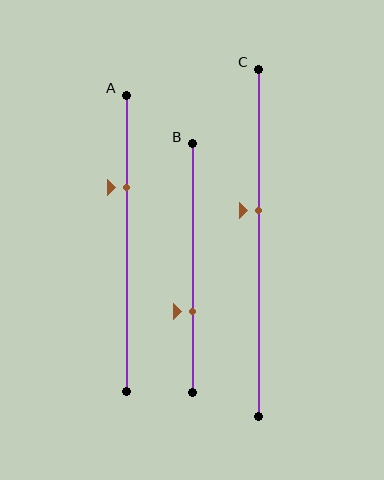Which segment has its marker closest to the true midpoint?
Segment C has its marker closest to the true midpoint.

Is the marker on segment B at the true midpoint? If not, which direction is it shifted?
No, the marker on segment B is shifted downward by about 17% of the segment length.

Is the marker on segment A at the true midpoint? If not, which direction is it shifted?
No, the marker on segment A is shifted upward by about 19% of the segment length.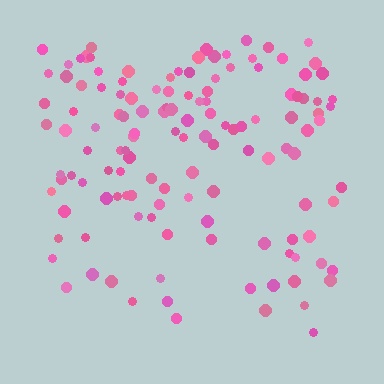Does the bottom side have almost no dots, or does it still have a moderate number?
Still a moderate number, just noticeably fewer than the top.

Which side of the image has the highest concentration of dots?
The top.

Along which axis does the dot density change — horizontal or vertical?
Vertical.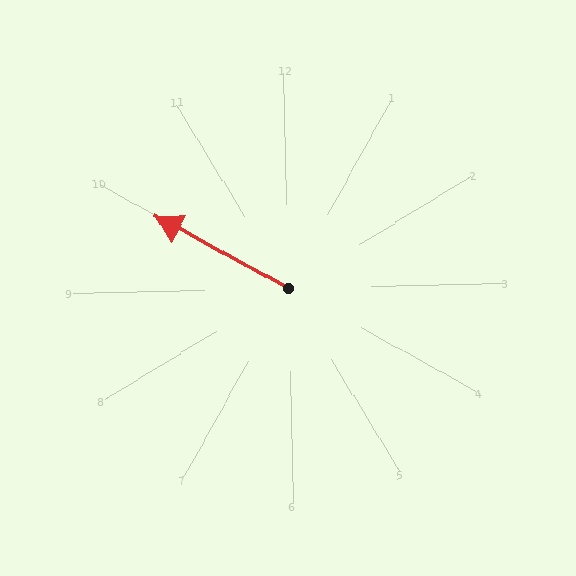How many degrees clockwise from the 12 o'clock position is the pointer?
Approximately 300 degrees.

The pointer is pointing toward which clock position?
Roughly 10 o'clock.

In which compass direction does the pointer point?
Northwest.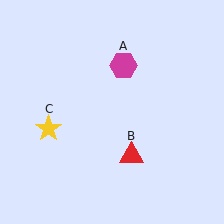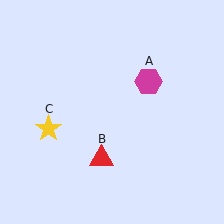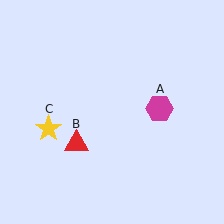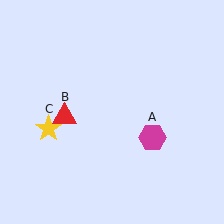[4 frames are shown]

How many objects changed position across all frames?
2 objects changed position: magenta hexagon (object A), red triangle (object B).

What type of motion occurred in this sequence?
The magenta hexagon (object A), red triangle (object B) rotated clockwise around the center of the scene.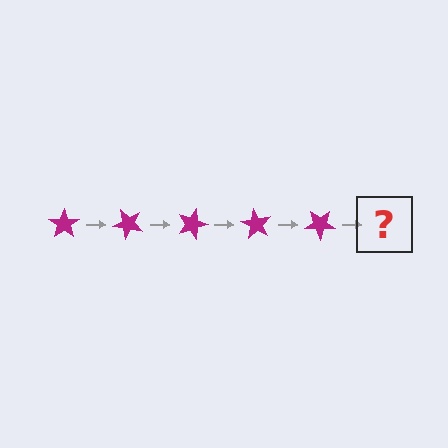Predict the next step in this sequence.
The next step is a magenta star rotated 225 degrees.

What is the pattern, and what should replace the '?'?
The pattern is that the star rotates 45 degrees each step. The '?' should be a magenta star rotated 225 degrees.